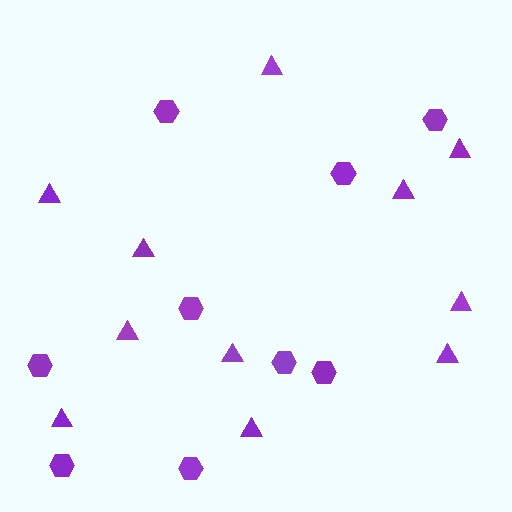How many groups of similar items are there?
There are 2 groups: one group of hexagons (9) and one group of triangles (11).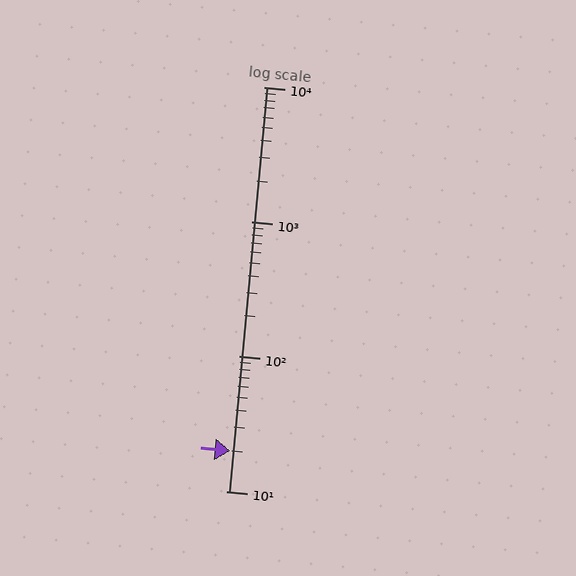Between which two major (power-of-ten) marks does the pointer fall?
The pointer is between 10 and 100.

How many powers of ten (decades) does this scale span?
The scale spans 3 decades, from 10 to 10000.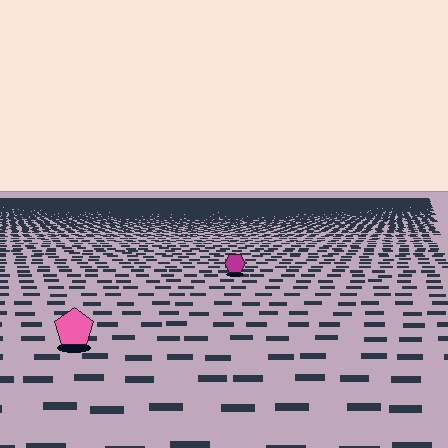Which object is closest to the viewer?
The pink pentagon is closest. The texture marks near it are larger and more spread out.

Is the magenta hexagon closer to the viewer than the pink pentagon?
No. The pink pentagon is closer — you can tell from the texture gradient: the ground texture is coarser near it.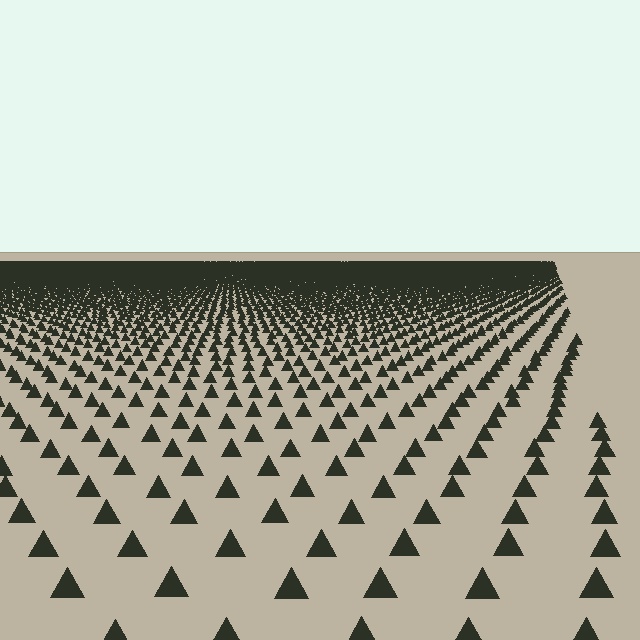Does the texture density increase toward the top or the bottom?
Density increases toward the top.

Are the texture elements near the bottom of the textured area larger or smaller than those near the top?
Larger. Near the bottom, elements are closer to the viewer and appear at a bigger on-screen size.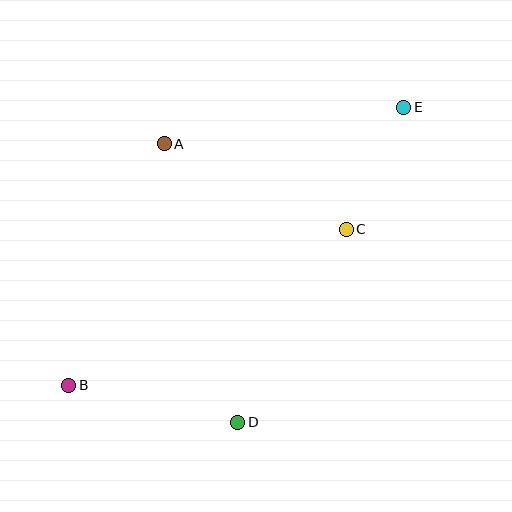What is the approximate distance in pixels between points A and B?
The distance between A and B is approximately 260 pixels.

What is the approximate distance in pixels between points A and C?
The distance between A and C is approximately 201 pixels.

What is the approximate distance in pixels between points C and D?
The distance between C and D is approximately 221 pixels.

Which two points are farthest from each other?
Points B and E are farthest from each other.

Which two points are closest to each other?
Points C and E are closest to each other.